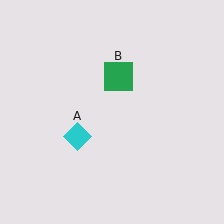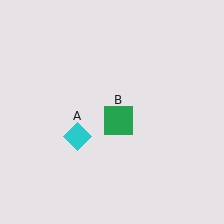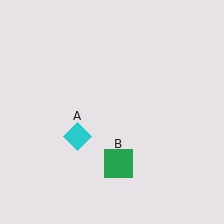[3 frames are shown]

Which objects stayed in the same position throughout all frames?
Cyan diamond (object A) remained stationary.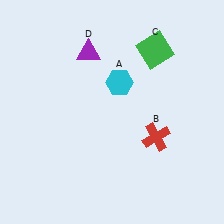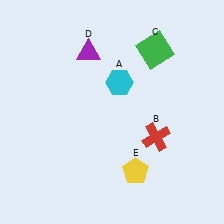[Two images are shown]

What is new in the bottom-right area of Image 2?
A yellow pentagon (E) was added in the bottom-right area of Image 2.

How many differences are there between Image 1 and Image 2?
There is 1 difference between the two images.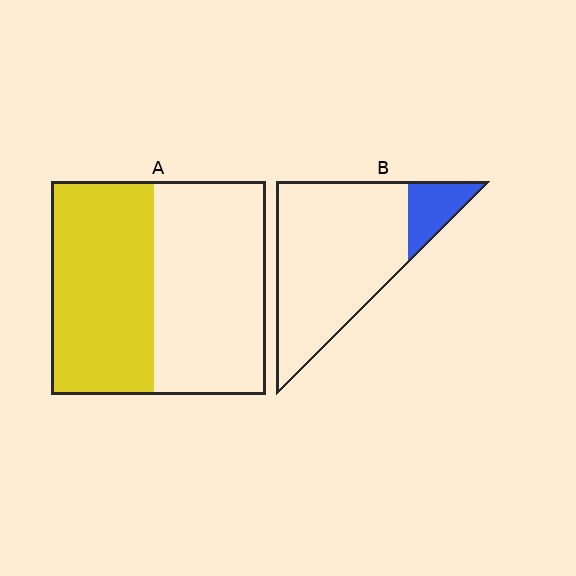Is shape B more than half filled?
No.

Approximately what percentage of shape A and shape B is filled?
A is approximately 50% and B is approximately 15%.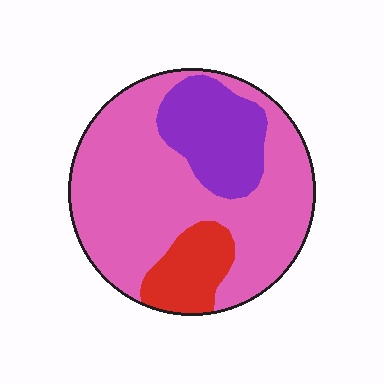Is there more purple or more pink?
Pink.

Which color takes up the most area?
Pink, at roughly 65%.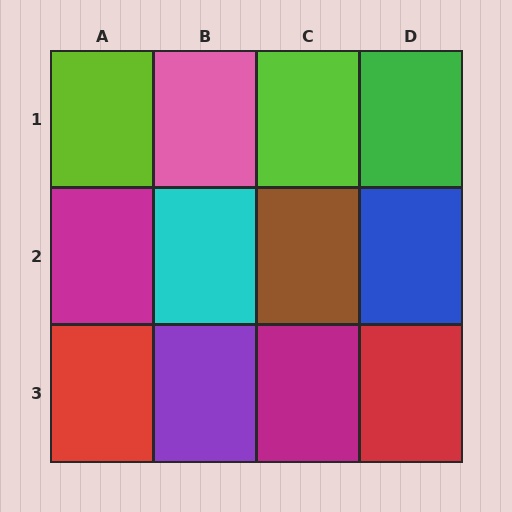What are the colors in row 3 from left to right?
Red, purple, magenta, red.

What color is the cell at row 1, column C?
Lime.